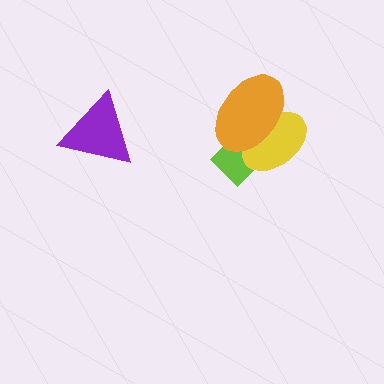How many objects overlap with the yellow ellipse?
2 objects overlap with the yellow ellipse.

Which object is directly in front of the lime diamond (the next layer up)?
The yellow ellipse is directly in front of the lime diamond.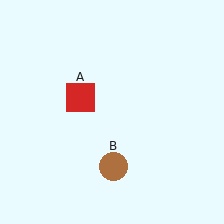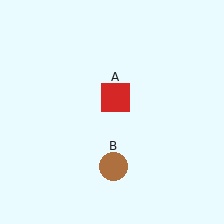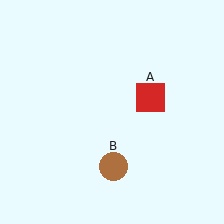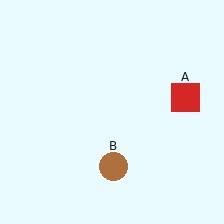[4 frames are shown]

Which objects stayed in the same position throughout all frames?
Brown circle (object B) remained stationary.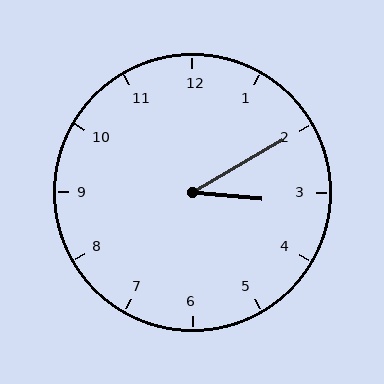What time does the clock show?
3:10.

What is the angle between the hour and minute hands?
Approximately 35 degrees.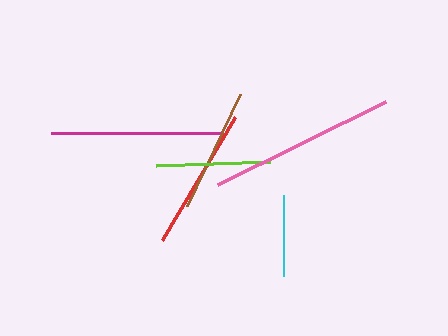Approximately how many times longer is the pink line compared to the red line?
The pink line is approximately 1.3 times the length of the red line.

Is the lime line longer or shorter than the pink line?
The pink line is longer than the lime line.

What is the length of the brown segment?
The brown segment is approximately 124 pixels long.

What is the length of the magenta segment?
The magenta segment is approximately 169 pixels long.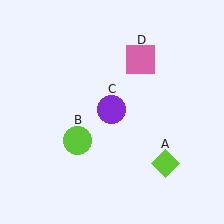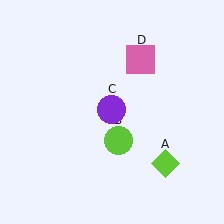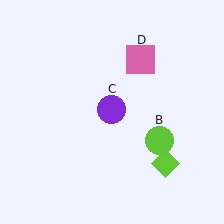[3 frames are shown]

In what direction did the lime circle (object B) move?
The lime circle (object B) moved right.